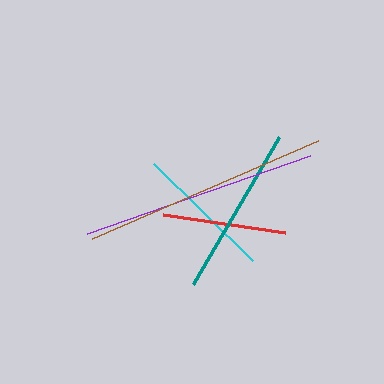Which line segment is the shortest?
The red line is the shortest at approximately 123 pixels.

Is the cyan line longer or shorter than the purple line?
The purple line is longer than the cyan line.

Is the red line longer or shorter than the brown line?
The brown line is longer than the red line.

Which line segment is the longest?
The brown line is the longest at approximately 246 pixels.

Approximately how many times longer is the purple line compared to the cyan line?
The purple line is approximately 1.7 times the length of the cyan line.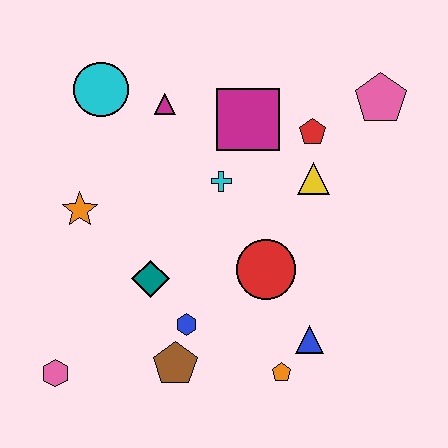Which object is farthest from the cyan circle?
The orange pentagon is farthest from the cyan circle.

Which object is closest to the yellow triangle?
The red pentagon is closest to the yellow triangle.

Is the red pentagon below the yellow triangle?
No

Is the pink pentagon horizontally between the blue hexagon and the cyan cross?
No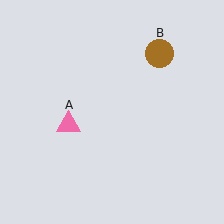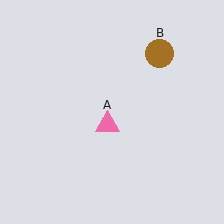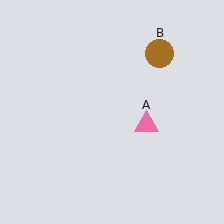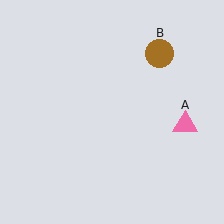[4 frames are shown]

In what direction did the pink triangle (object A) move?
The pink triangle (object A) moved right.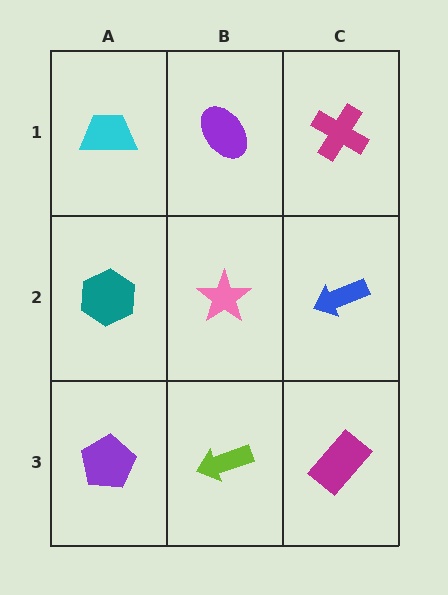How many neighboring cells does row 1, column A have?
2.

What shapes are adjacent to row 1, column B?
A pink star (row 2, column B), a cyan trapezoid (row 1, column A), a magenta cross (row 1, column C).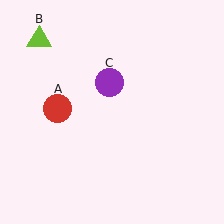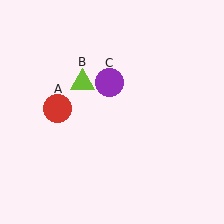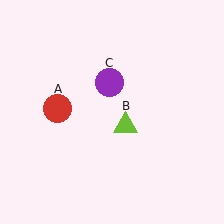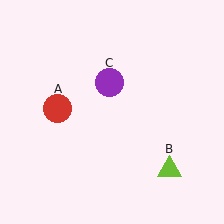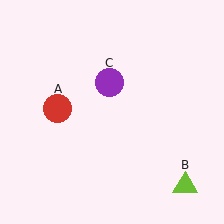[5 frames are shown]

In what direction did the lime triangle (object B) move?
The lime triangle (object B) moved down and to the right.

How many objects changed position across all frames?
1 object changed position: lime triangle (object B).